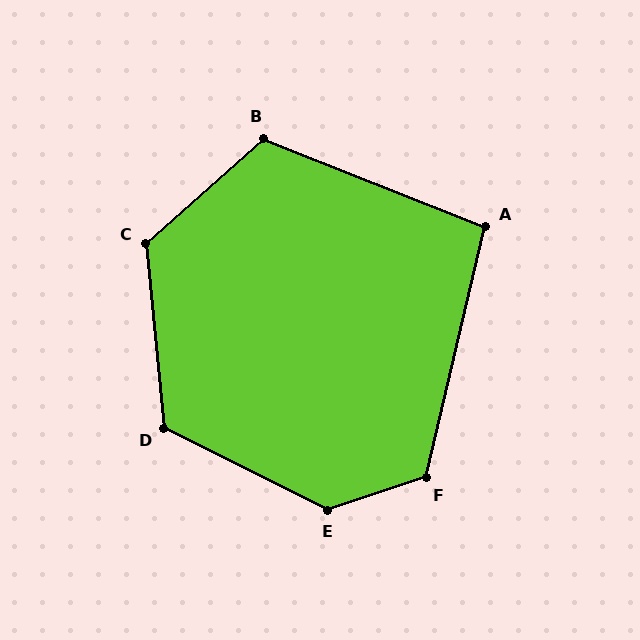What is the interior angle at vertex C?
Approximately 126 degrees (obtuse).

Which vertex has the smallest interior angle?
A, at approximately 98 degrees.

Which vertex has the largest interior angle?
E, at approximately 135 degrees.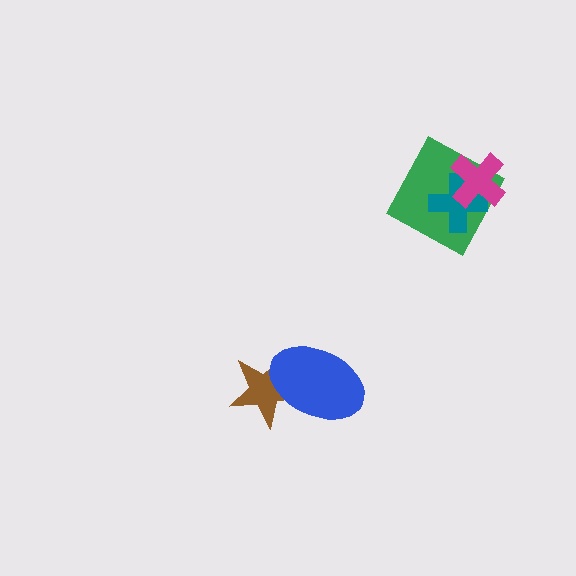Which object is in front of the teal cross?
The magenta cross is in front of the teal cross.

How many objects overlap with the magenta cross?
2 objects overlap with the magenta cross.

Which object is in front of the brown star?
The blue ellipse is in front of the brown star.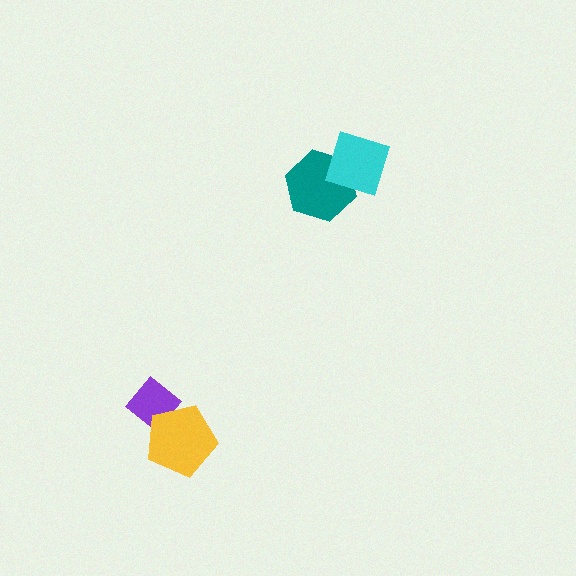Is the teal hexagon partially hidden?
Yes, it is partially covered by another shape.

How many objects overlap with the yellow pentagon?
1 object overlaps with the yellow pentagon.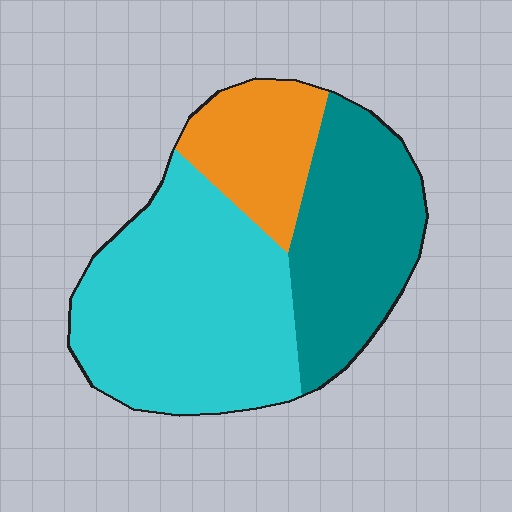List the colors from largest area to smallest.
From largest to smallest: cyan, teal, orange.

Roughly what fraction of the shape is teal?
Teal covers 32% of the shape.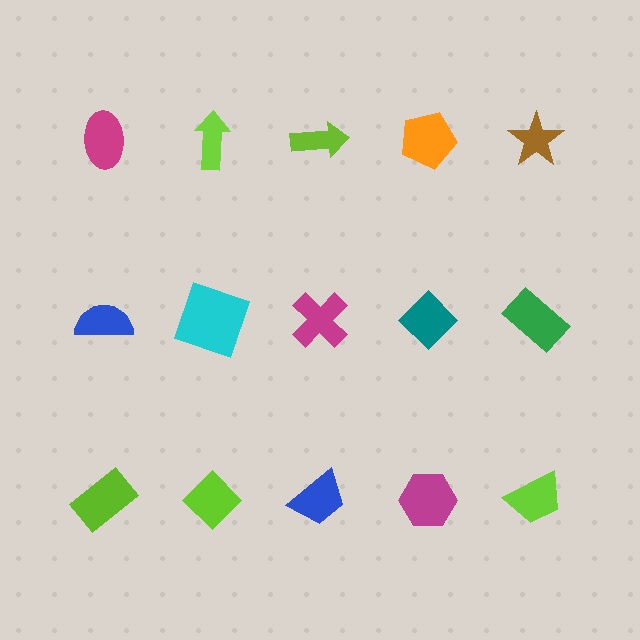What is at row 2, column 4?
A teal diamond.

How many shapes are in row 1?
5 shapes.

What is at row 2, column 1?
A blue semicircle.